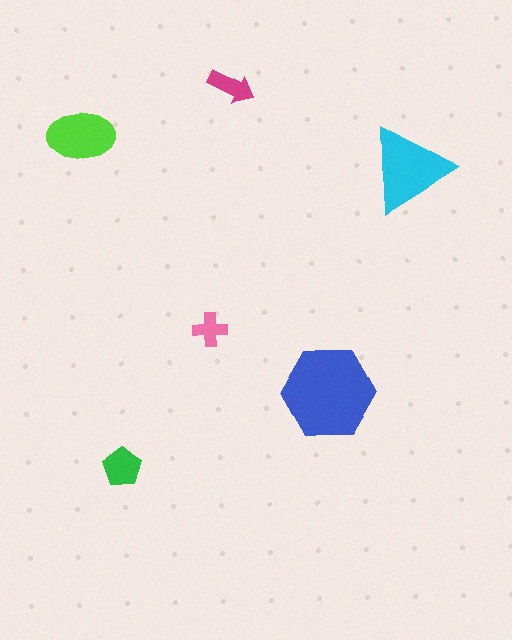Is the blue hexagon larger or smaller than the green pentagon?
Larger.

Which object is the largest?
The blue hexagon.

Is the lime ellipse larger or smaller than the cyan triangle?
Smaller.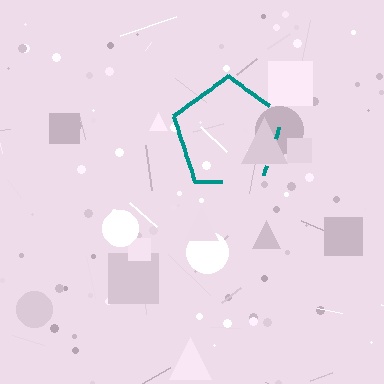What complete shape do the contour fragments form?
The contour fragments form a pentagon.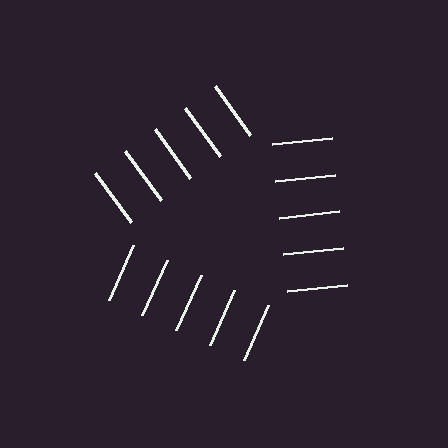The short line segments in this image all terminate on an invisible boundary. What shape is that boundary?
An illusory triangle — the line segments terminate on its edges but no continuous stroke is drawn.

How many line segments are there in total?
15 — 5 along each of the 3 edges.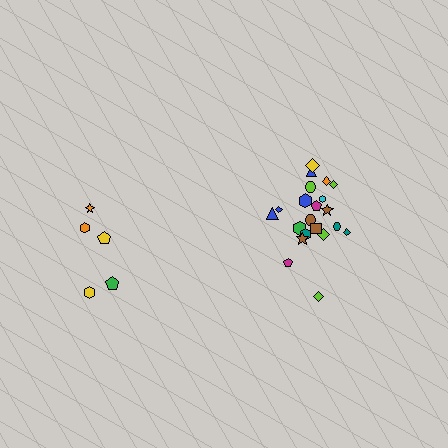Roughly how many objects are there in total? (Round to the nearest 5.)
Roughly 25 objects in total.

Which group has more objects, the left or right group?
The right group.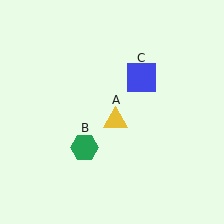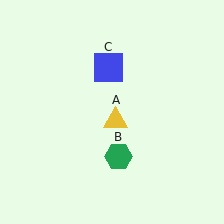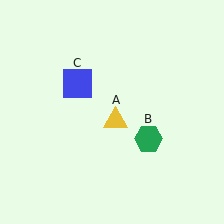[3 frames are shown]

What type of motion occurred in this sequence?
The green hexagon (object B), blue square (object C) rotated counterclockwise around the center of the scene.